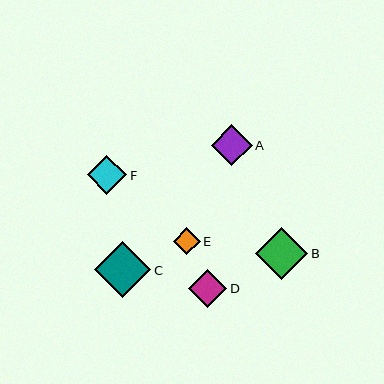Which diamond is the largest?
Diamond C is the largest with a size of approximately 56 pixels.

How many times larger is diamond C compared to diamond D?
Diamond C is approximately 1.5 times the size of diamond D.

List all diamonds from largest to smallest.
From largest to smallest: C, B, A, F, D, E.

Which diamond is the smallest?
Diamond E is the smallest with a size of approximately 27 pixels.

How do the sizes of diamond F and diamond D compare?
Diamond F and diamond D are approximately the same size.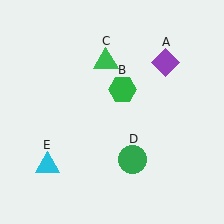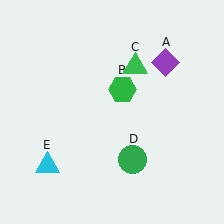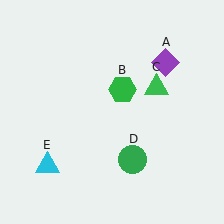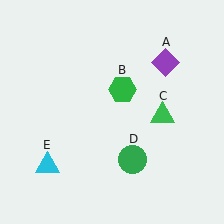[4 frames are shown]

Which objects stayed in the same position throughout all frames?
Purple diamond (object A) and green hexagon (object B) and green circle (object D) and cyan triangle (object E) remained stationary.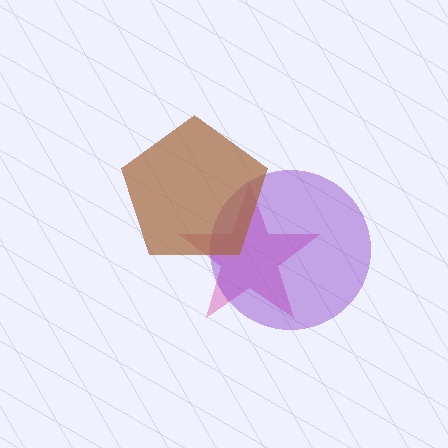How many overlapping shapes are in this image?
There are 3 overlapping shapes in the image.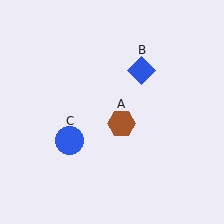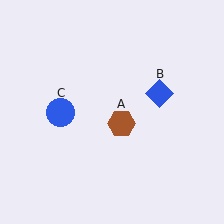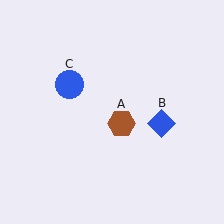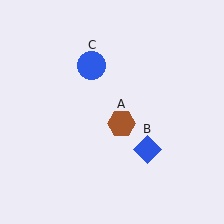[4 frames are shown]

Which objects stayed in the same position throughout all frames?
Brown hexagon (object A) remained stationary.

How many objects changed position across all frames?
2 objects changed position: blue diamond (object B), blue circle (object C).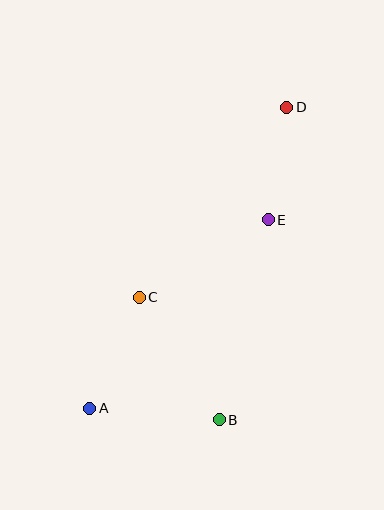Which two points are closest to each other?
Points D and E are closest to each other.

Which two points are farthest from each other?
Points A and D are farthest from each other.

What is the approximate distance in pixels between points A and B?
The distance between A and B is approximately 130 pixels.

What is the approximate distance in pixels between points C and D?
The distance between C and D is approximately 241 pixels.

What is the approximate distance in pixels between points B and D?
The distance between B and D is approximately 320 pixels.